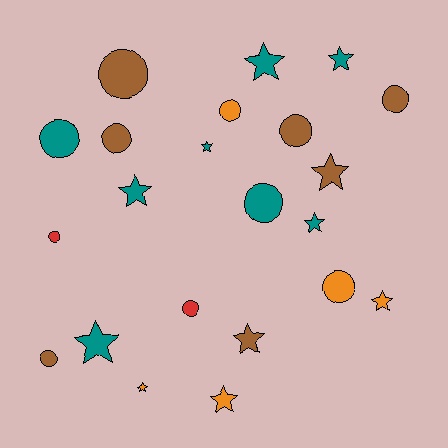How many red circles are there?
There are 2 red circles.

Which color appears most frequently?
Teal, with 8 objects.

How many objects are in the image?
There are 22 objects.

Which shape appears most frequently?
Star, with 11 objects.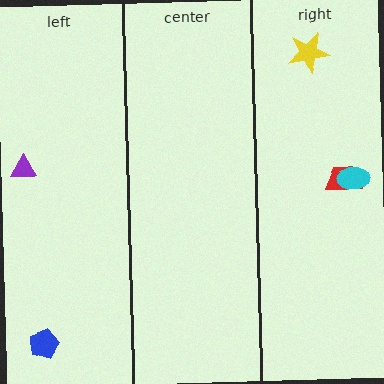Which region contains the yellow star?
The right region.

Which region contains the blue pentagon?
The left region.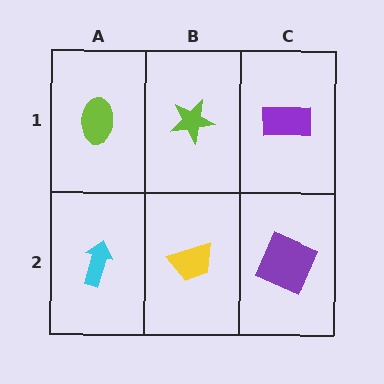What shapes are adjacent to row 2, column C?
A purple rectangle (row 1, column C), a yellow trapezoid (row 2, column B).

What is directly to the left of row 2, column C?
A yellow trapezoid.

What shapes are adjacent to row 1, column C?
A purple square (row 2, column C), a lime star (row 1, column B).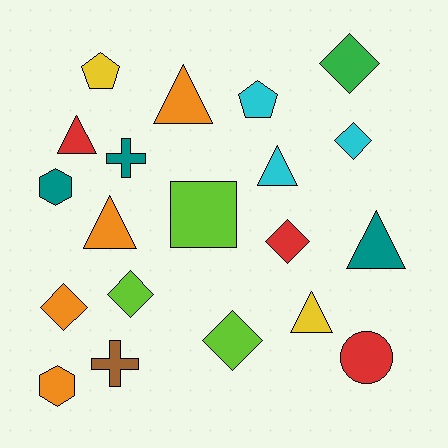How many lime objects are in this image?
There are 3 lime objects.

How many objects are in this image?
There are 20 objects.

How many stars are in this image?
There are no stars.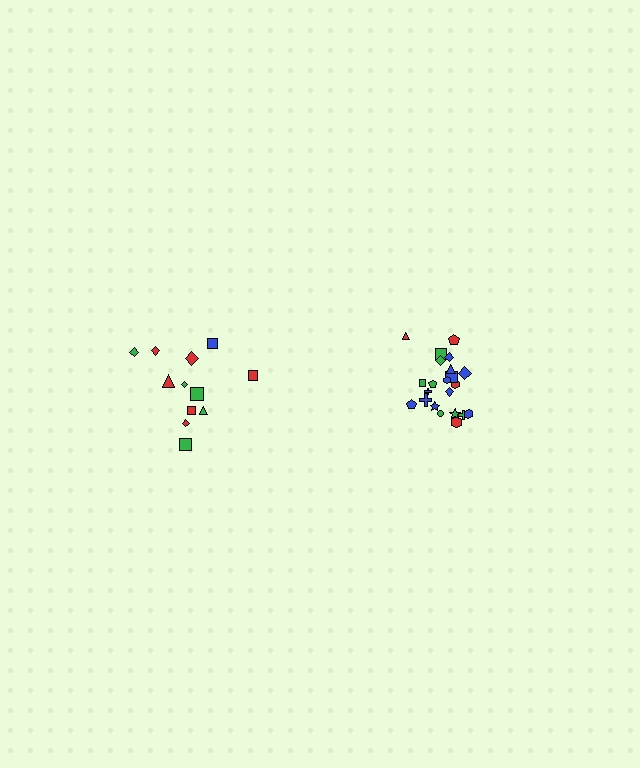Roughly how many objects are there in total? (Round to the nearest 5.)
Roughly 35 objects in total.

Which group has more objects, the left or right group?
The right group.